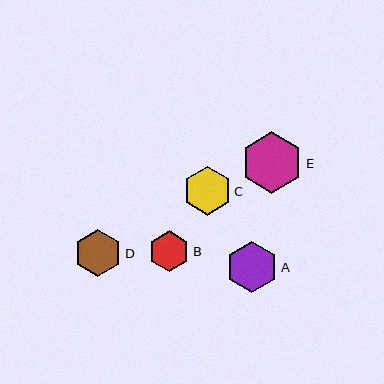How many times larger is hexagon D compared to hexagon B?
Hexagon D is approximately 1.2 times the size of hexagon B.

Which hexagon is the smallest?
Hexagon B is the smallest with a size of approximately 41 pixels.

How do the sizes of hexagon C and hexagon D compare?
Hexagon C and hexagon D are approximately the same size.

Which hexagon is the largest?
Hexagon E is the largest with a size of approximately 62 pixels.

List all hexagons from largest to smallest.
From largest to smallest: E, A, C, D, B.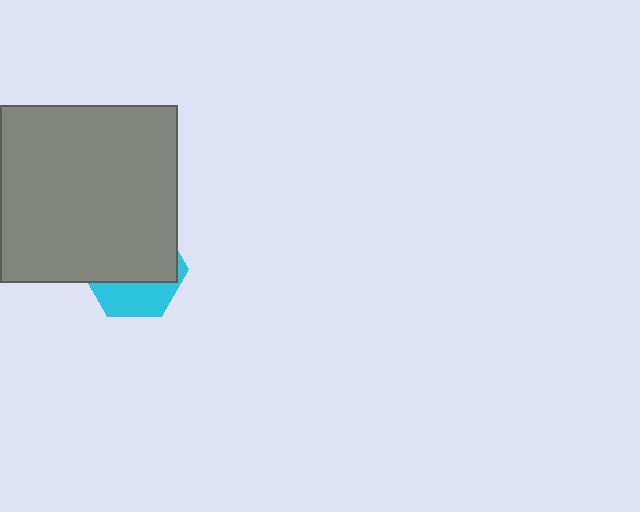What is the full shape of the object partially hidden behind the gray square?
The partially hidden object is a cyan hexagon.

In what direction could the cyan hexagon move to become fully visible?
The cyan hexagon could move down. That would shift it out from behind the gray square entirely.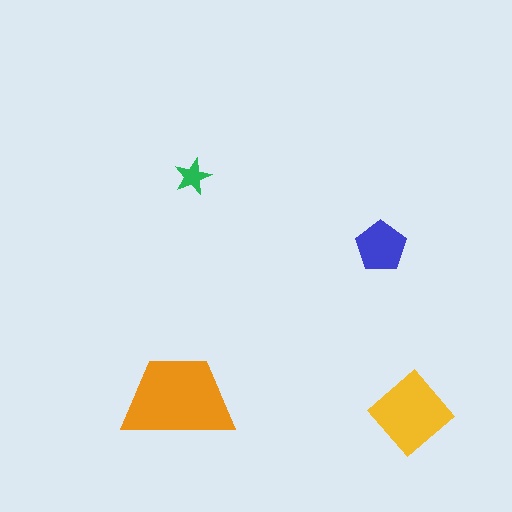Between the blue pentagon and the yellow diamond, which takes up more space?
The yellow diamond.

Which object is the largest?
The orange trapezoid.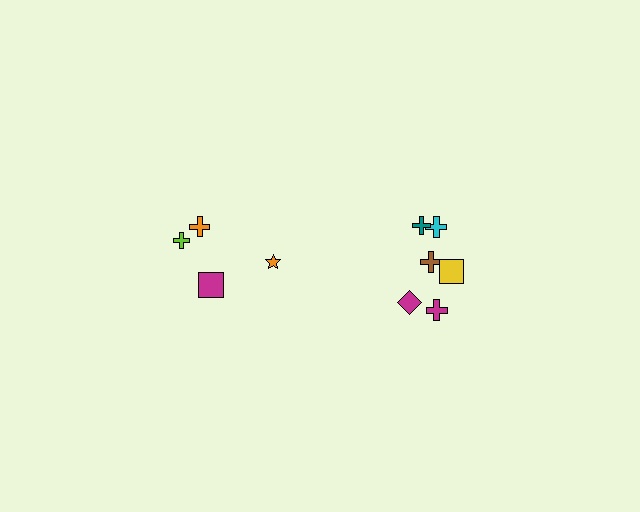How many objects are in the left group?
There are 4 objects.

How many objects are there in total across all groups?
There are 10 objects.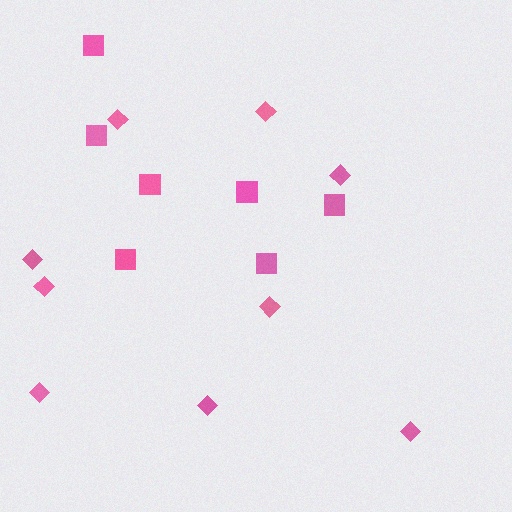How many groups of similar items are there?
There are 2 groups: one group of diamonds (9) and one group of squares (7).